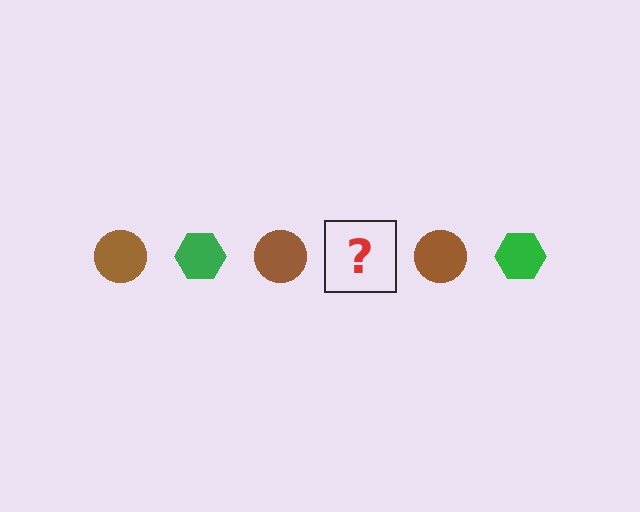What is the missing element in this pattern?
The missing element is a green hexagon.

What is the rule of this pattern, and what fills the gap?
The rule is that the pattern alternates between brown circle and green hexagon. The gap should be filled with a green hexagon.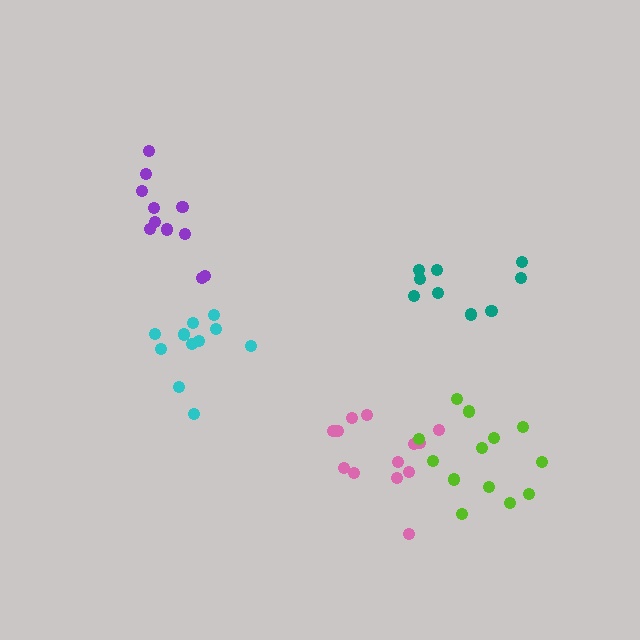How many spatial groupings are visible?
There are 5 spatial groupings.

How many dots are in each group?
Group 1: 11 dots, Group 2: 11 dots, Group 3: 13 dots, Group 4: 13 dots, Group 5: 9 dots (57 total).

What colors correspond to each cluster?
The clusters are colored: purple, cyan, pink, lime, teal.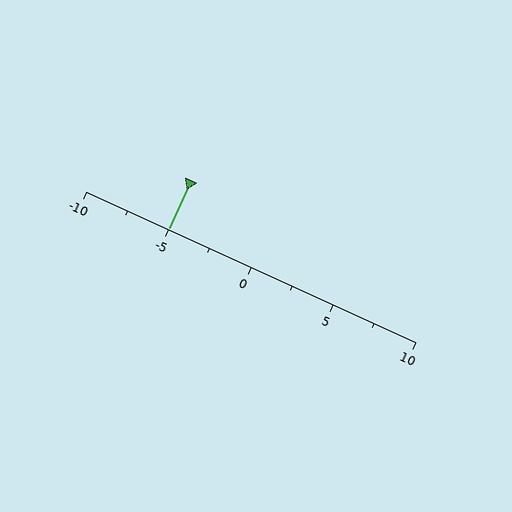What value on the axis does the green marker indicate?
The marker indicates approximately -5.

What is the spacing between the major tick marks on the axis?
The major ticks are spaced 5 apart.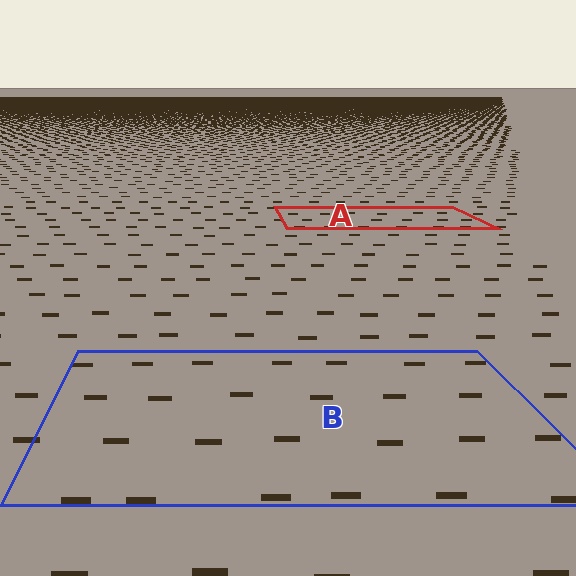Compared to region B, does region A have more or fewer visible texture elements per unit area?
Region A has more texture elements per unit area — they are packed more densely because it is farther away.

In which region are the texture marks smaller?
The texture marks are smaller in region A, because it is farther away.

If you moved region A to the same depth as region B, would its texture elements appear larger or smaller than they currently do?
They would appear larger. At a closer depth, the same texture elements are projected at a bigger on-screen size.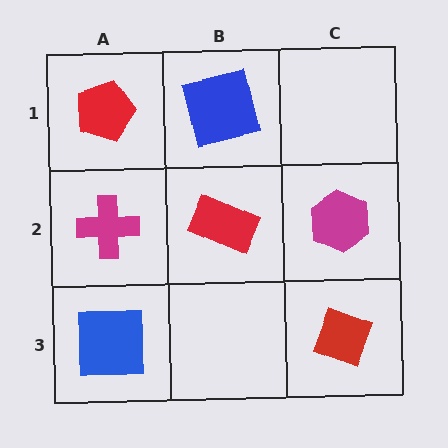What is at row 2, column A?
A magenta cross.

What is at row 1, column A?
A red pentagon.